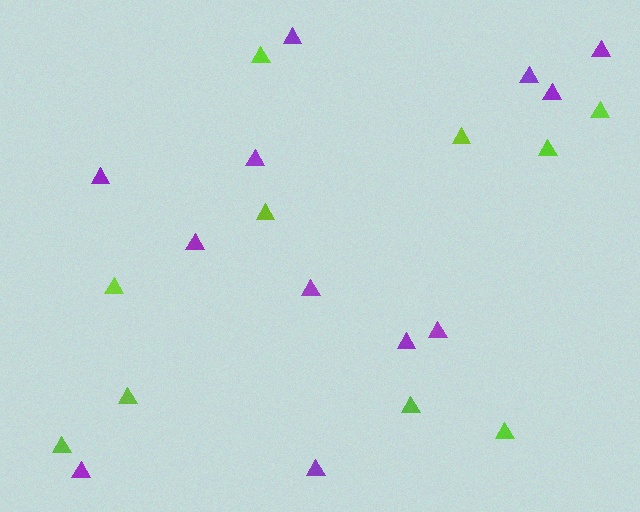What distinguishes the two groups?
There are 2 groups: one group of lime triangles (10) and one group of purple triangles (12).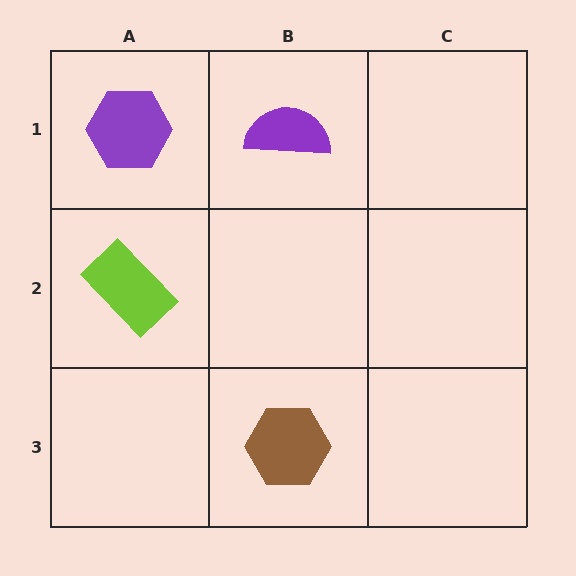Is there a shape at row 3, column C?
No, that cell is empty.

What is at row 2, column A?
A lime rectangle.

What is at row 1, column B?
A purple semicircle.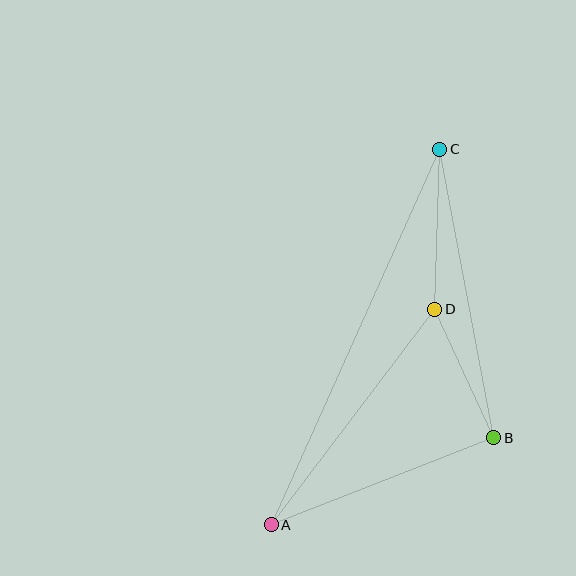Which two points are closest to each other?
Points B and D are closest to each other.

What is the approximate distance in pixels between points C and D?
The distance between C and D is approximately 160 pixels.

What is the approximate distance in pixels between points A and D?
The distance between A and D is approximately 271 pixels.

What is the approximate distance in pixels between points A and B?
The distance between A and B is approximately 239 pixels.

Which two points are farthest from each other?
Points A and C are farthest from each other.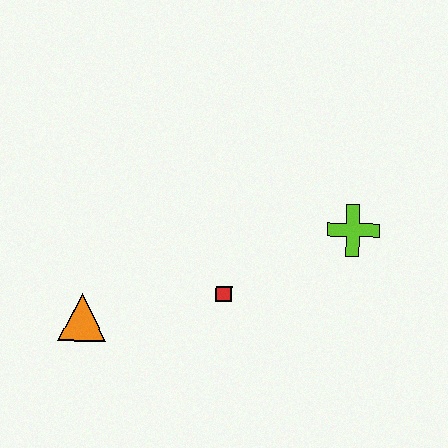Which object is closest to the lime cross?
The red square is closest to the lime cross.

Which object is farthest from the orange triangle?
The lime cross is farthest from the orange triangle.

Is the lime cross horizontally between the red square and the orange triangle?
No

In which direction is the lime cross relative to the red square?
The lime cross is to the right of the red square.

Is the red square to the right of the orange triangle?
Yes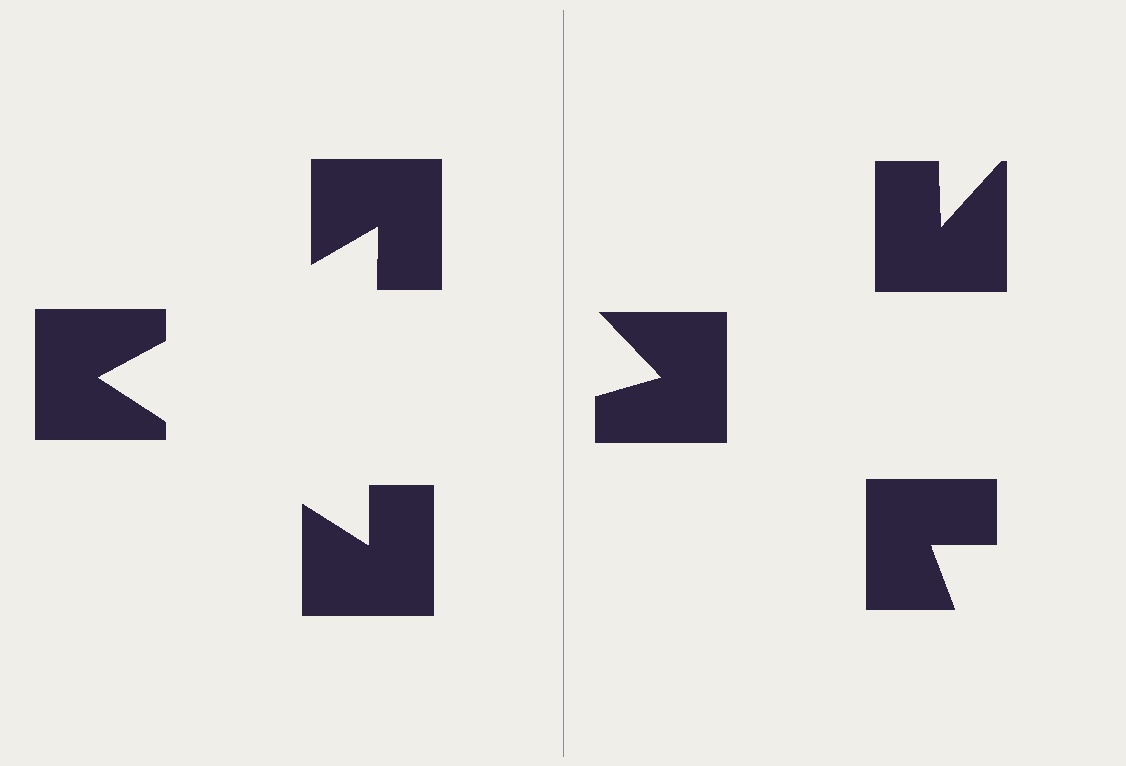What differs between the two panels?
The notched squares are positioned identically on both sides; only the wedge orientations differ. On the left they align to a triangle; on the right they are misaligned.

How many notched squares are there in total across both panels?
6 — 3 on each side.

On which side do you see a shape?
An illusory triangle appears on the left side. On the right side the wedge cuts are rotated, so no coherent shape forms.